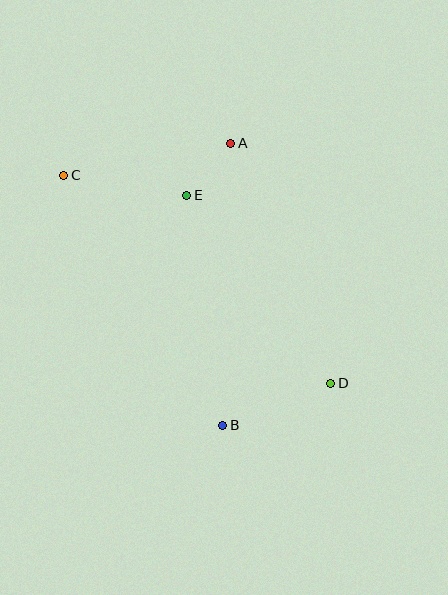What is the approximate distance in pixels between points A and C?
The distance between A and C is approximately 170 pixels.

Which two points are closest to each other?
Points A and E are closest to each other.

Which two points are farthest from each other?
Points C and D are farthest from each other.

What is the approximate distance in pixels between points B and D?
The distance between B and D is approximately 116 pixels.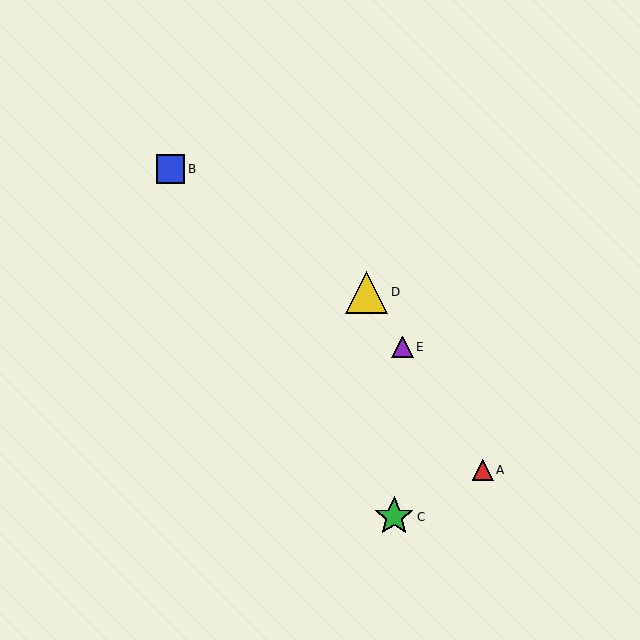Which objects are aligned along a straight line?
Objects A, D, E are aligned along a straight line.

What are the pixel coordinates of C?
Object C is at (394, 517).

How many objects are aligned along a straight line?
3 objects (A, D, E) are aligned along a straight line.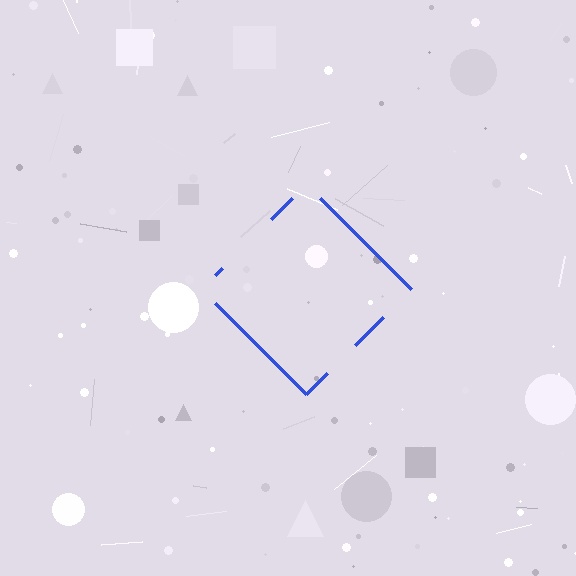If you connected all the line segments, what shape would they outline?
They would outline a diamond.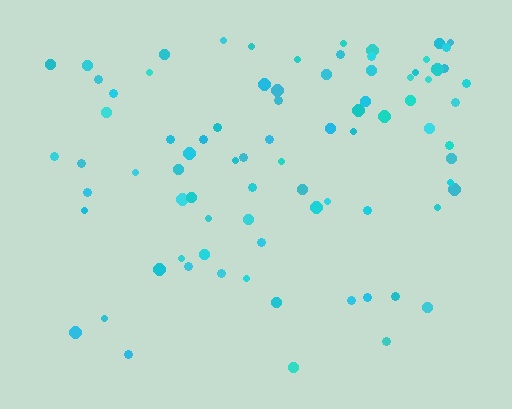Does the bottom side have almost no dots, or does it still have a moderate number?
Still a moderate number, just noticeably fewer than the top.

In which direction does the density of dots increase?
From bottom to top, with the top side densest.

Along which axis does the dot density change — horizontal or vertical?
Vertical.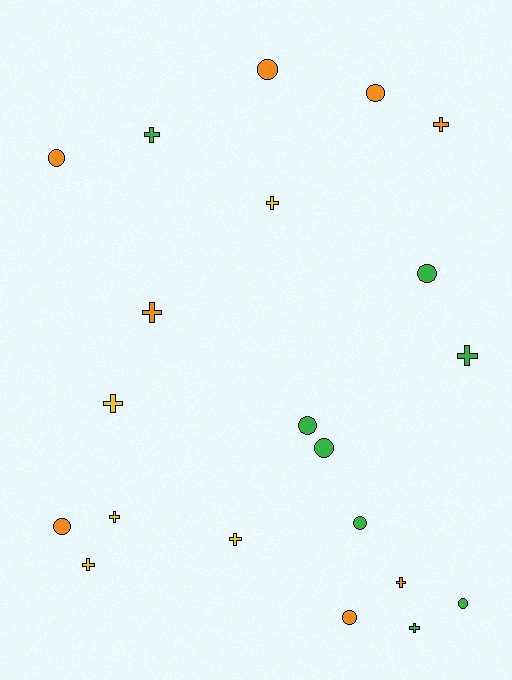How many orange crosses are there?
There are 3 orange crosses.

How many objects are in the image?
There are 21 objects.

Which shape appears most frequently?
Cross, with 11 objects.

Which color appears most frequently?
Orange, with 8 objects.